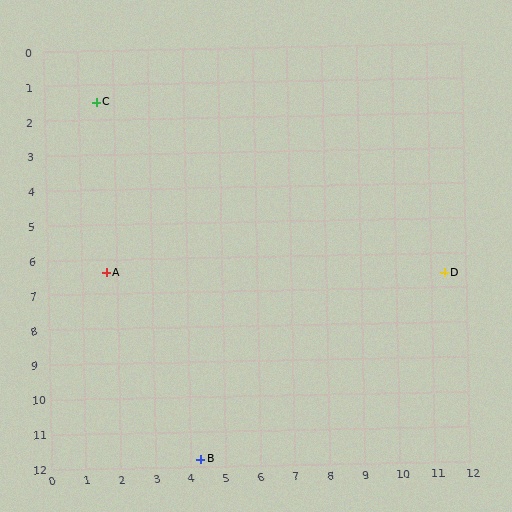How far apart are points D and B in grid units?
Points D and B are about 8.8 grid units apart.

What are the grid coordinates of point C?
Point C is at approximately (1.5, 1.5).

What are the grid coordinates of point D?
Point D is at approximately (11.4, 6.6).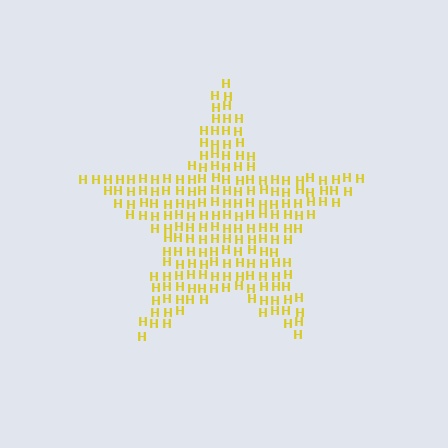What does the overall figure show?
The overall figure shows a star.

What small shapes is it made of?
It is made of small letter H's.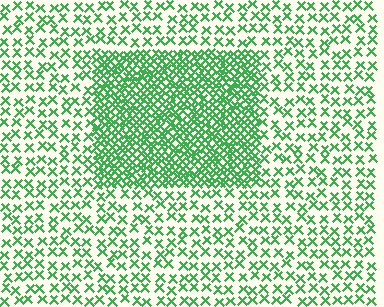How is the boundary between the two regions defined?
The boundary is defined by a change in element density (approximately 2.7x ratio). All elements are the same color, size, and shape.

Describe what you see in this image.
The image contains small green elements arranged at two different densities. A rectangle-shaped region is visible where the elements are more densely packed than the surrounding area.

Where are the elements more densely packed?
The elements are more densely packed inside the rectangle boundary.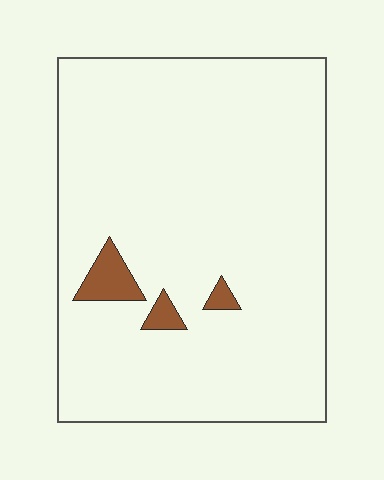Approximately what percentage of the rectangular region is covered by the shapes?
Approximately 5%.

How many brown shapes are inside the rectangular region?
3.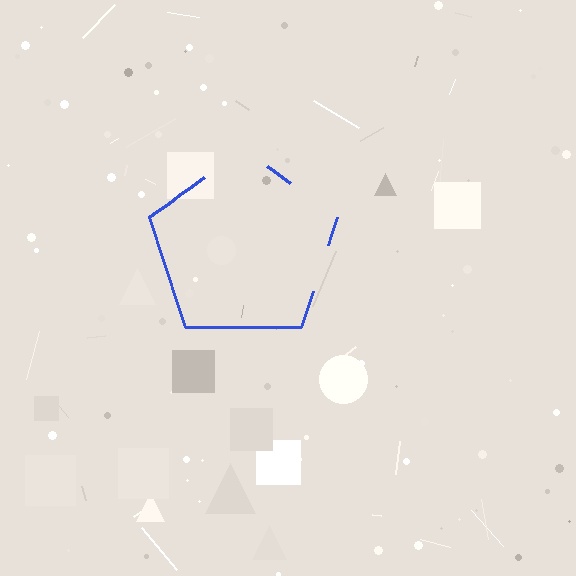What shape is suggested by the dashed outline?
The dashed outline suggests a pentagon.